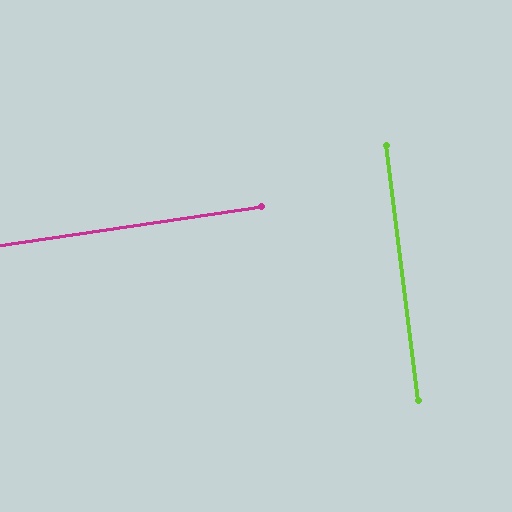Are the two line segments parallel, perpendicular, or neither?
Perpendicular — they meet at approximately 89°.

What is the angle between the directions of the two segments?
Approximately 89 degrees.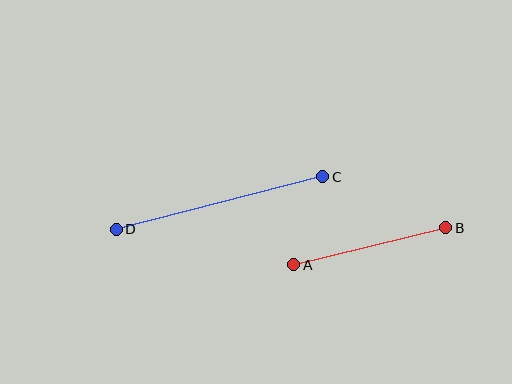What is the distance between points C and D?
The distance is approximately 213 pixels.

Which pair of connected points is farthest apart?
Points C and D are farthest apart.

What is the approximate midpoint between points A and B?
The midpoint is at approximately (370, 246) pixels.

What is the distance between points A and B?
The distance is approximately 157 pixels.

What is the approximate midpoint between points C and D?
The midpoint is at approximately (219, 203) pixels.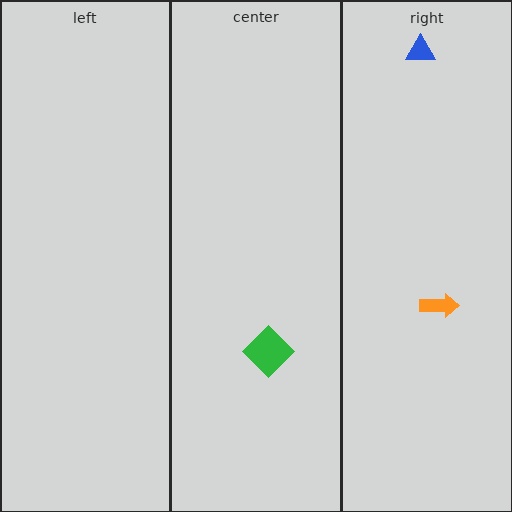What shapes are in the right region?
The blue triangle, the orange arrow.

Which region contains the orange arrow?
The right region.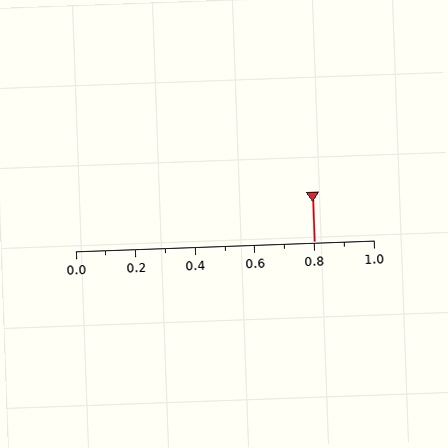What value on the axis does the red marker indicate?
The marker indicates approximately 0.8.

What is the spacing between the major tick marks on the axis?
The major ticks are spaced 0.2 apart.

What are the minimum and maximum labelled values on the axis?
The axis runs from 0.0 to 1.0.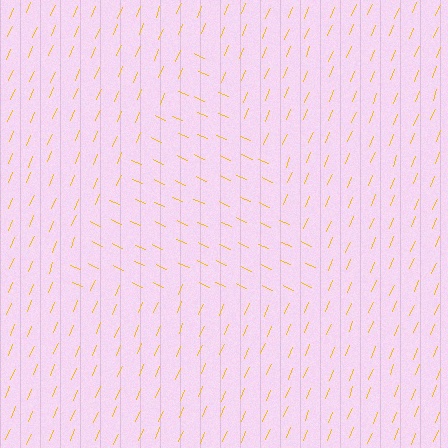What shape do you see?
I see a triangle.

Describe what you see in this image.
The image is filled with small yellow line segments. A triangle region in the image has lines oriented differently from the surrounding lines, creating a visible texture boundary.